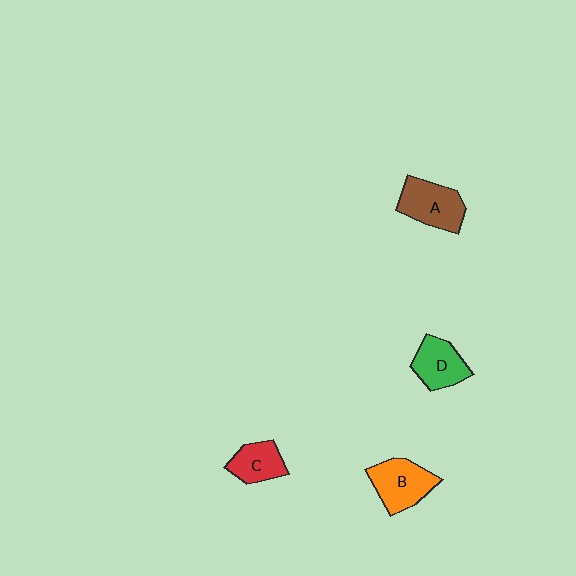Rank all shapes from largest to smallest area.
From largest to smallest: B (orange), A (brown), D (green), C (red).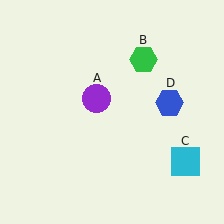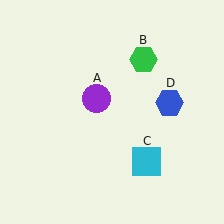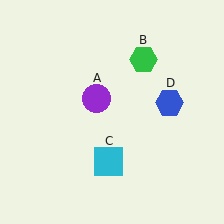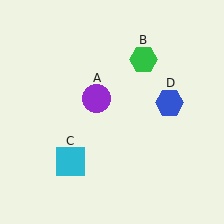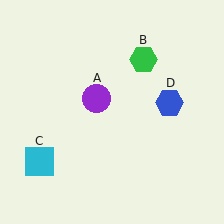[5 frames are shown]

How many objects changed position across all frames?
1 object changed position: cyan square (object C).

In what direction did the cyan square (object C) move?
The cyan square (object C) moved left.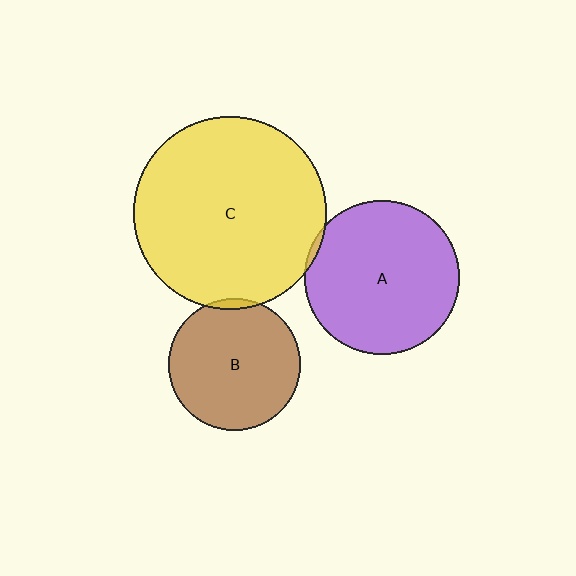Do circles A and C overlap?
Yes.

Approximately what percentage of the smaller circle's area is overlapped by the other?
Approximately 5%.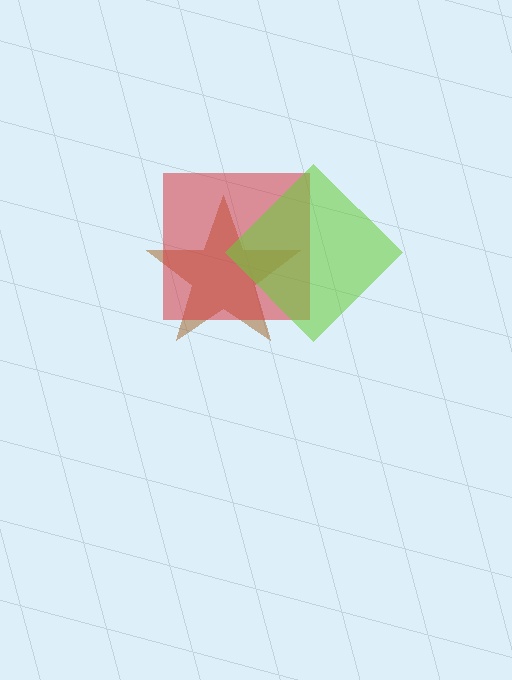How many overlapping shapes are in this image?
There are 3 overlapping shapes in the image.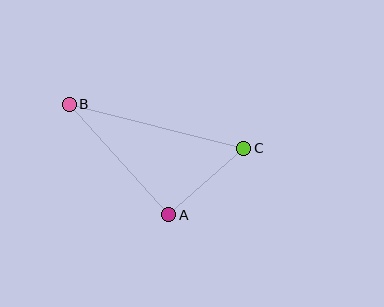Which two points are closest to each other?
Points A and C are closest to each other.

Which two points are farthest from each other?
Points B and C are farthest from each other.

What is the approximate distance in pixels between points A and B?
The distance between A and B is approximately 149 pixels.